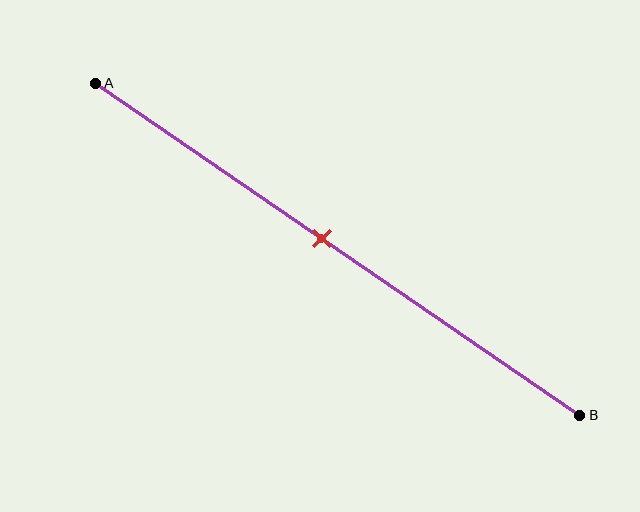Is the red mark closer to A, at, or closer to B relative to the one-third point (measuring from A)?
The red mark is closer to point B than the one-third point of segment AB.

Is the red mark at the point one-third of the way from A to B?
No, the mark is at about 45% from A, not at the 33% one-third point.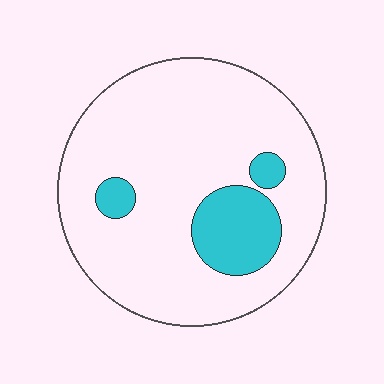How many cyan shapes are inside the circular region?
3.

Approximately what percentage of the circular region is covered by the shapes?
Approximately 15%.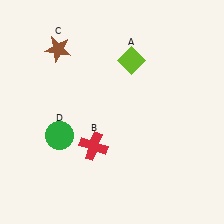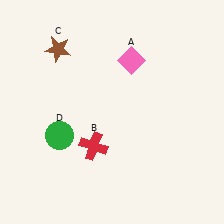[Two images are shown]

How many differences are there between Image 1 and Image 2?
There is 1 difference between the two images.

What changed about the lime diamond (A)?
In Image 1, A is lime. In Image 2, it changed to pink.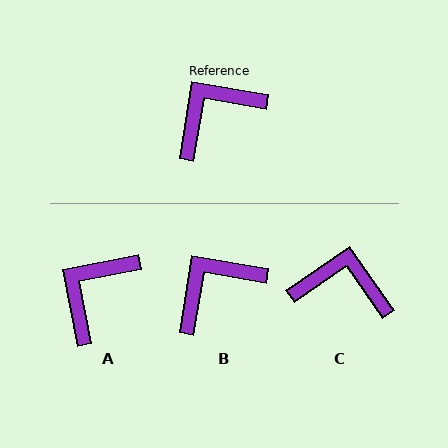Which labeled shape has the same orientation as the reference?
B.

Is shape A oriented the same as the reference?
No, it is off by about 21 degrees.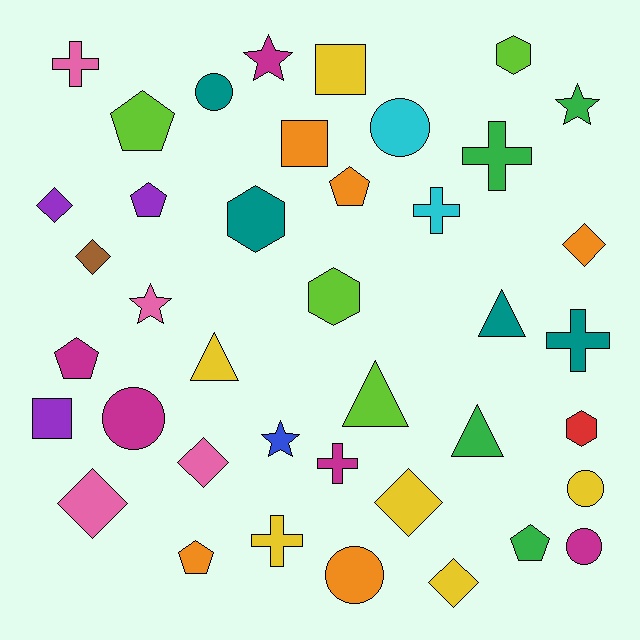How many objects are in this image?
There are 40 objects.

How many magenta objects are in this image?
There are 5 magenta objects.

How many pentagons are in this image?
There are 6 pentagons.